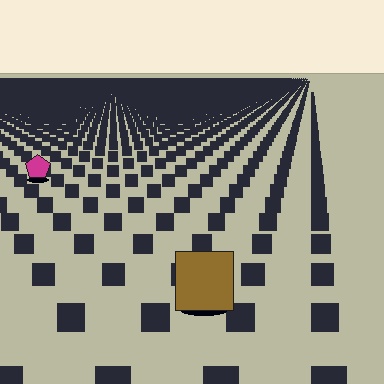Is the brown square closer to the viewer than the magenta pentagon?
Yes. The brown square is closer — you can tell from the texture gradient: the ground texture is coarser near it.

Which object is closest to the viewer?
The brown square is closest. The texture marks near it are larger and more spread out.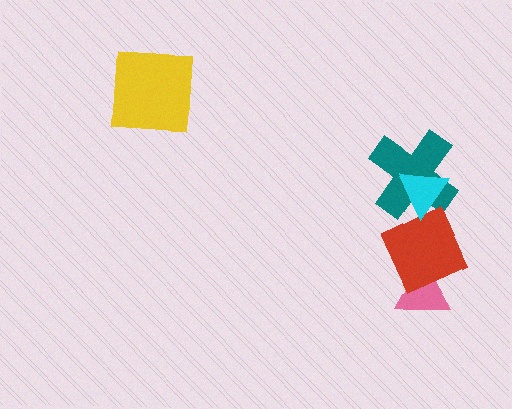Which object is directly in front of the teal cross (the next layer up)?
The red diamond is directly in front of the teal cross.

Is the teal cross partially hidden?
Yes, it is partially covered by another shape.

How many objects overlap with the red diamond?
3 objects overlap with the red diamond.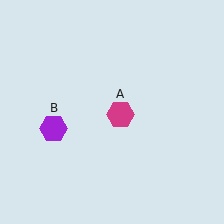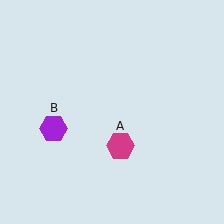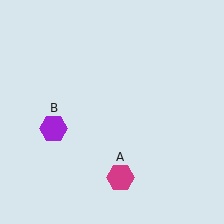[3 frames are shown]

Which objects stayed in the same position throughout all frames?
Purple hexagon (object B) remained stationary.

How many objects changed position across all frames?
1 object changed position: magenta hexagon (object A).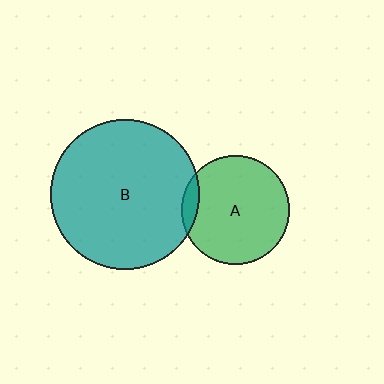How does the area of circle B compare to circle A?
Approximately 1.9 times.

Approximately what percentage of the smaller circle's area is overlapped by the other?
Approximately 10%.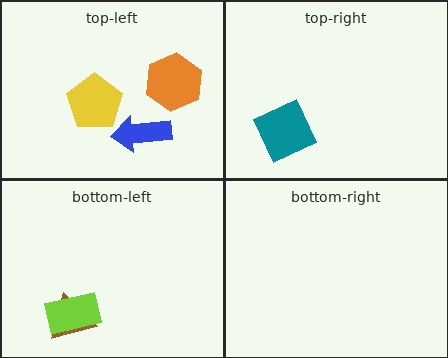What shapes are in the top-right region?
The teal square.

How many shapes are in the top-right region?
1.